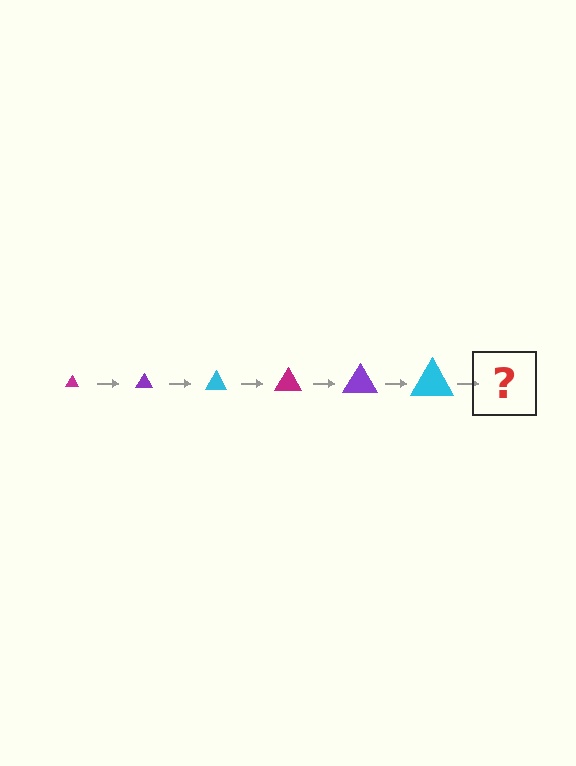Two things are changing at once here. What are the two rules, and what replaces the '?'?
The two rules are that the triangle grows larger each step and the color cycles through magenta, purple, and cyan. The '?' should be a magenta triangle, larger than the previous one.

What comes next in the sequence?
The next element should be a magenta triangle, larger than the previous one.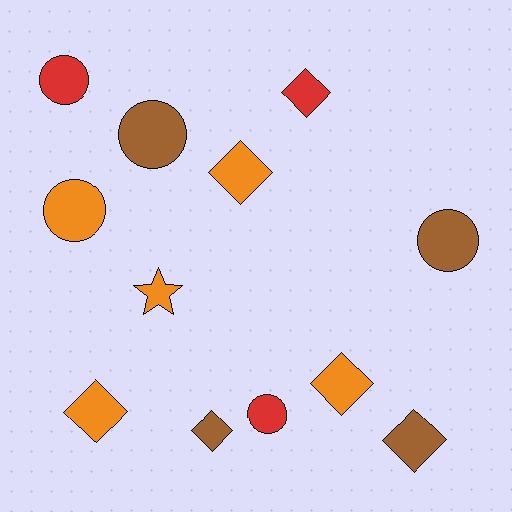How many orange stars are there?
There is 1 orange star.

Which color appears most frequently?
Orange, with 5 objects.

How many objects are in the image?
There are 12 objects.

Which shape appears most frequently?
Diamond, with 6 objects.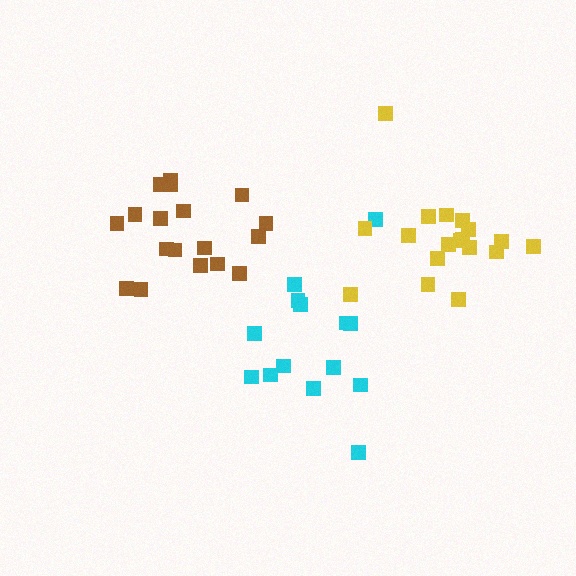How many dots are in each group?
Group 1: 14 dots, Group 2: 18 dots, Group 3: 18 dots (50 total).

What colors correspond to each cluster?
The clusters are colored: cyan, brown, yellow.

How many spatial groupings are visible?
There are 3 spatial groupings.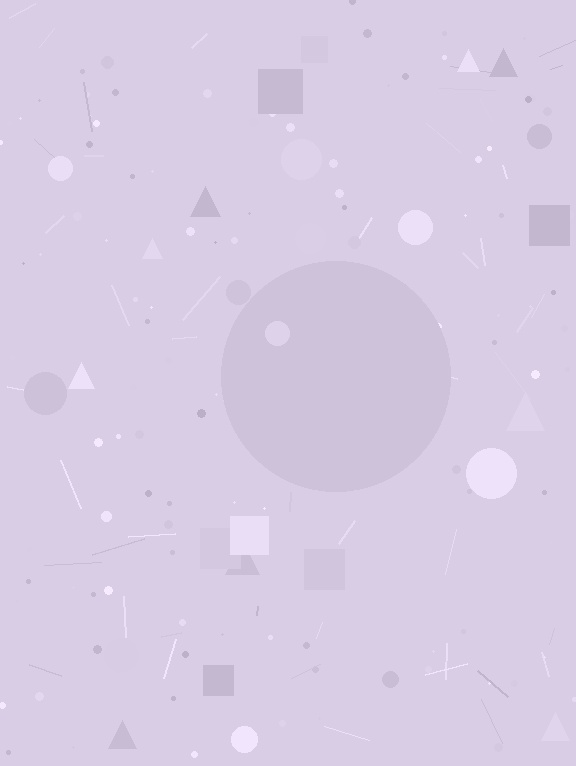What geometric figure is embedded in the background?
A circle is embedded in the background.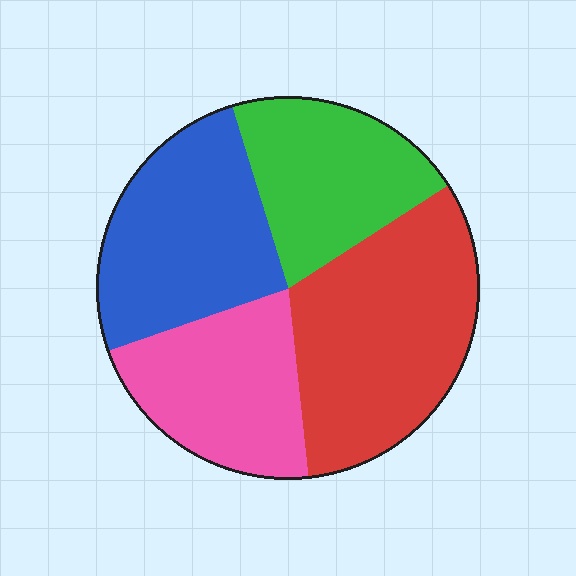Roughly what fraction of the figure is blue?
Blue covers 26% of the figure.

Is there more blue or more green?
Blue.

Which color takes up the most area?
Red, at roughly 30%.